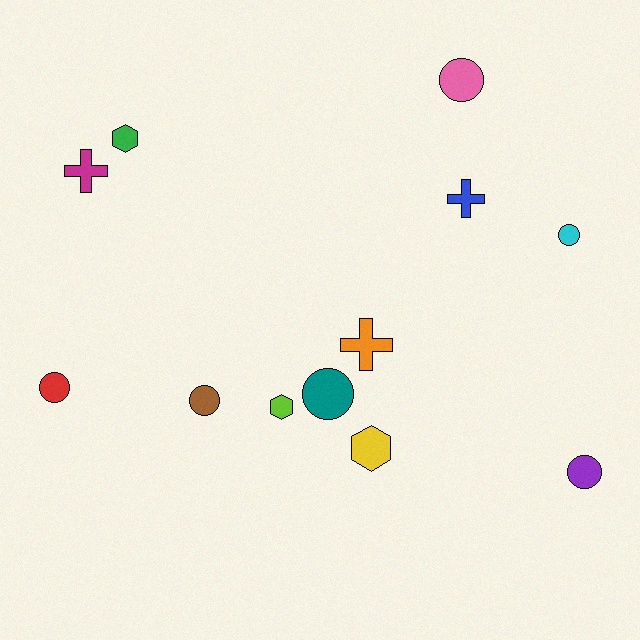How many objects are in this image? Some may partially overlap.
There are 12 objects.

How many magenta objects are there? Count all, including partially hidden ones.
There is 1 magenta object.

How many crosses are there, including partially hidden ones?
There are 3 crosses.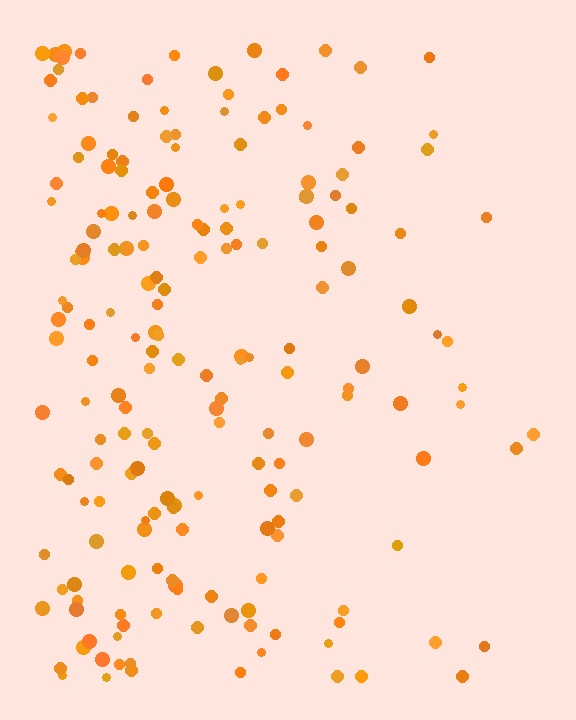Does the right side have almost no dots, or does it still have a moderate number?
Still a moderate number, just noticeably fewer than the left.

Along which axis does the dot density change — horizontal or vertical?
Horizontal.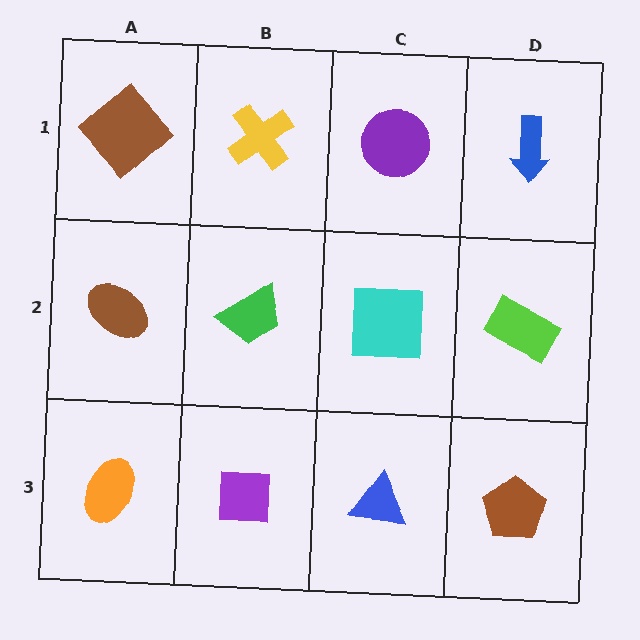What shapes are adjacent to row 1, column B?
A green trapezoid (row 2, column B), a brown diamond (row 1, column A), a purple circle (row 1, column C).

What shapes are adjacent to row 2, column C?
A purple circle (row 1, column C), a blue triangle (row 3, column C), a green trapezoid (row 2, column B), a lime rectangle (row 2, column D).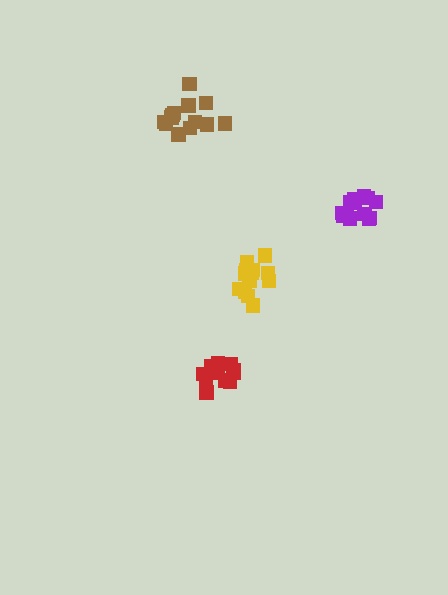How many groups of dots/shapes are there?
There are 4 groups.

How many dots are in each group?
Group 1: 14 dots, Group 2: 13 dots, Group 3: 13 dots, Group 4: 12 dots (52 total).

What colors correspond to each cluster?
The clusters are colored: red, yellow, brown, purple.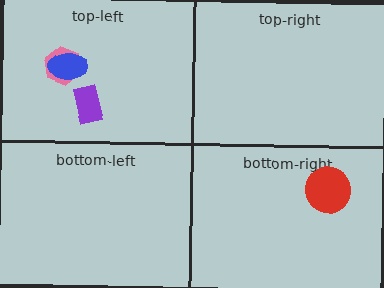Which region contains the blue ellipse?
The top-left region.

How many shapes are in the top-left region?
3.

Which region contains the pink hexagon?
The top-left region.